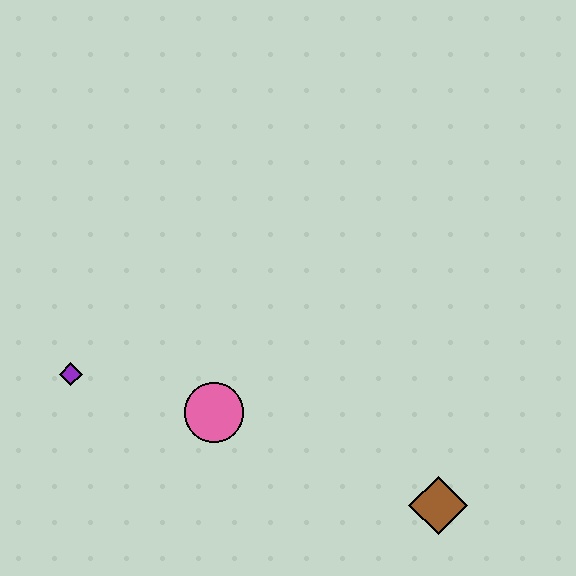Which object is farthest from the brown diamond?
The purple diamond is farthest from the brown diamond.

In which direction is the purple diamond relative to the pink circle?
The purple diamond is to the left of the pink circle.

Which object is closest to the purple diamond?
The pink circle is closest to the purple diamond.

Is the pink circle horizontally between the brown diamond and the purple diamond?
Yes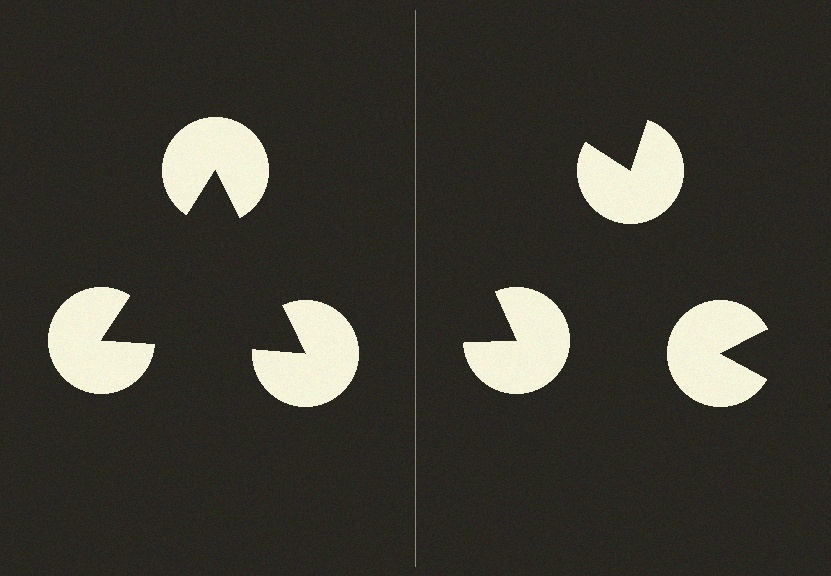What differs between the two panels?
The pac-man discs are positioned identically on both sides; only the wedge orientations differ. On the left they align to a triangle; on the right they are misaligned.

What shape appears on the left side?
An illusory triangle.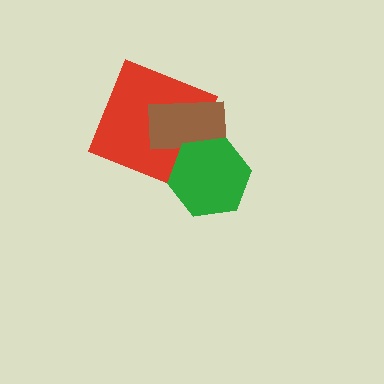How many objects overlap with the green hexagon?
2 objects overlap with the green hexagon.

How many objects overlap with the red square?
2 objects overlap with the red square.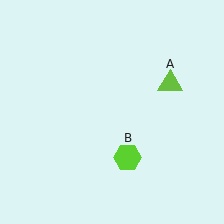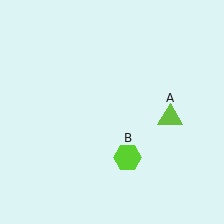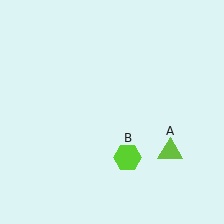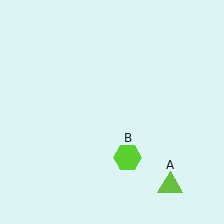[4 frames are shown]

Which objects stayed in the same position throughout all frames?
Lime hexagon (object B) remained stationary.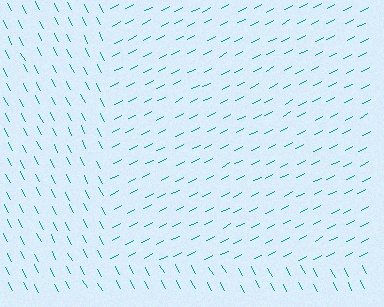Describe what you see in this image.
The image is filled with small teal line segments. A rectangle region in the image has lines oriented differently from the surrounding lines, creating a visible texture boundary.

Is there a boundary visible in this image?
Yes, there is a texture boundary formed by a change in line orientation.